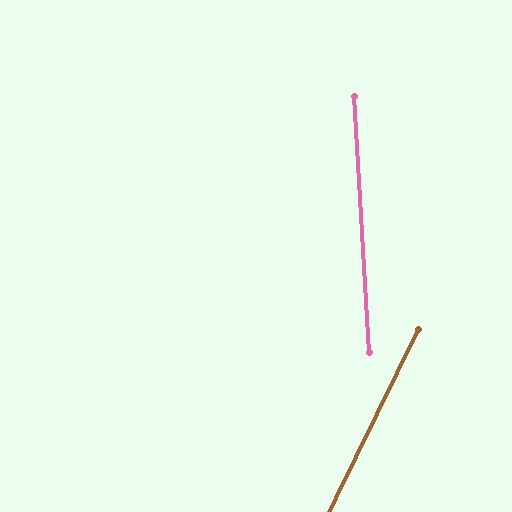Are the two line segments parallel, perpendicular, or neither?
Neither parallel nor perpendicular — they differ by about 29°.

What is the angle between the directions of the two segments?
Approximately 29 degrees.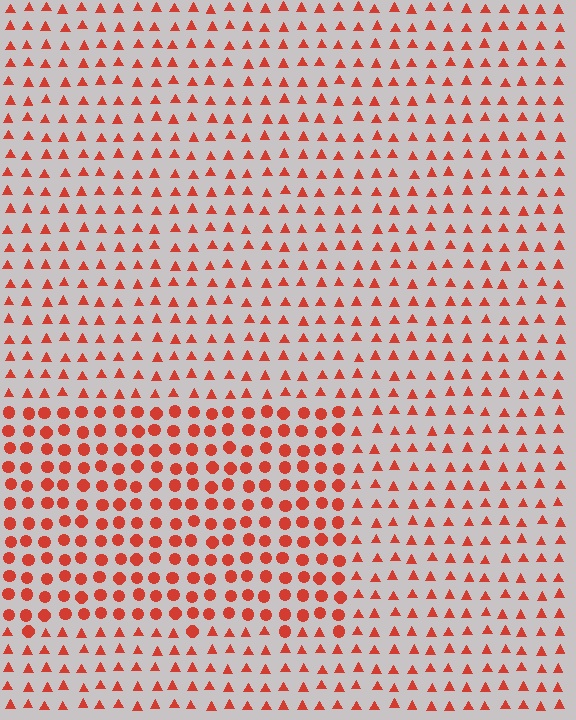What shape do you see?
I see a rectangle.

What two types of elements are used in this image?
The image uses circles inside the rectangle region and triangles outside it.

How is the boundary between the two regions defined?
The boundary is defined by a change in element shape: circles inside vs. triangles outside. All elements share the same color and spacing.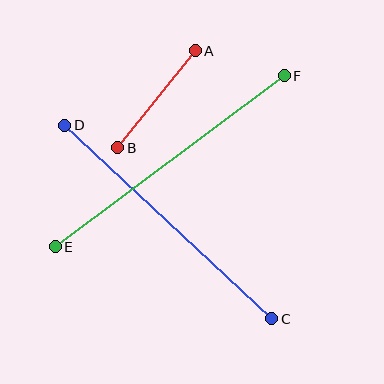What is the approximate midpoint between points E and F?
The midpoint is at approximately (170, 161) pixels.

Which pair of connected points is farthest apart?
Points E and F are farthest apart.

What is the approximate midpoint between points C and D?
The midpoint is at approximately (168, 222) pixels.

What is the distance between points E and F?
The distance is approximately 286 pixels.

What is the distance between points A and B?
The distance is approximately 124 pixels.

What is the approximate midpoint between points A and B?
The midpoint is at approximately (156, 99) pixels.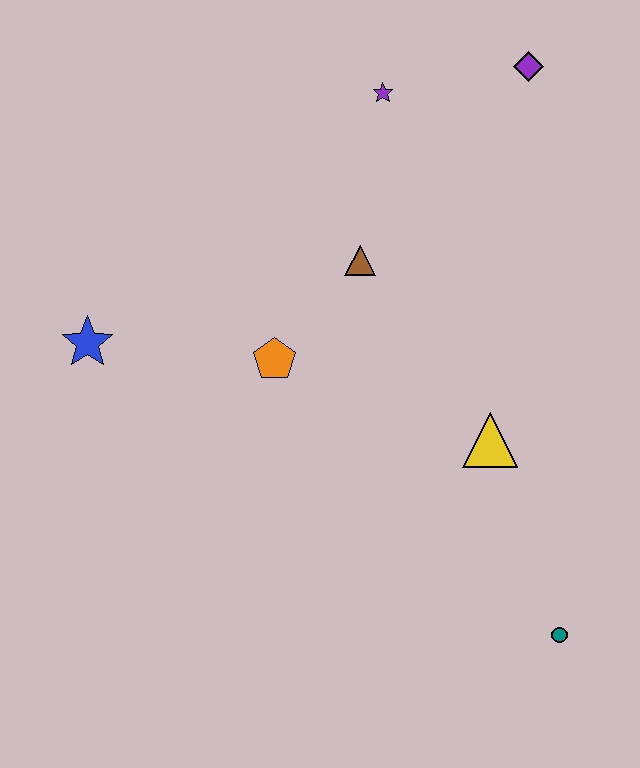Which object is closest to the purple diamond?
The purple star is closest to the purple diamond.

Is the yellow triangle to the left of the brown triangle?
No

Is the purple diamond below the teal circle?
No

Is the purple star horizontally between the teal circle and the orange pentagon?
Yes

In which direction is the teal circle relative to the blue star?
The teal circle is to the right of the blue star.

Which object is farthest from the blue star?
The teal circle is farthest from the blue star.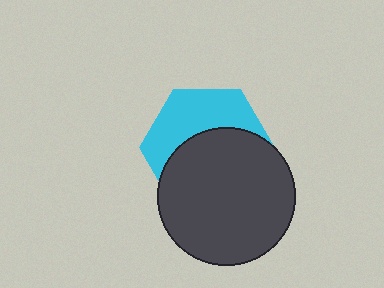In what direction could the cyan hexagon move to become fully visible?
The cyan hexagon could move up. That would shift it out from behind the dark gray circle entirely.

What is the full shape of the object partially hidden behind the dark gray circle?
The partially hidden object is a cyan hexagon.